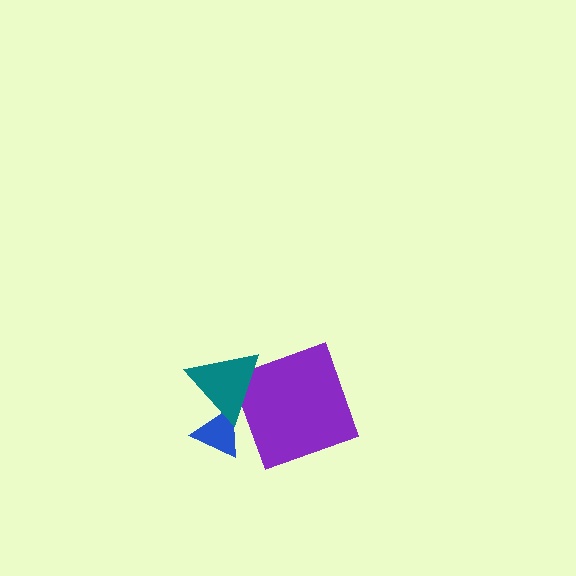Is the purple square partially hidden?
Yes, it is partially covered by another shape.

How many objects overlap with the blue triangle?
1 object overlaps with the blue triangle.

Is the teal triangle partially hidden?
No, no other shape covers it.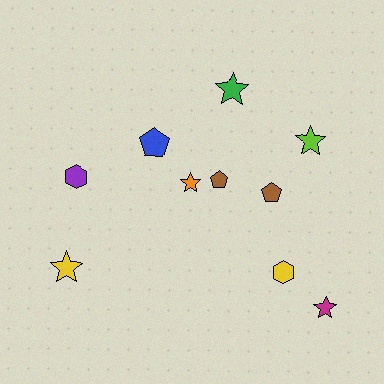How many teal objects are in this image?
There are no teal objects.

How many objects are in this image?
There are 10 objects.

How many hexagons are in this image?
There are 2 hexagons.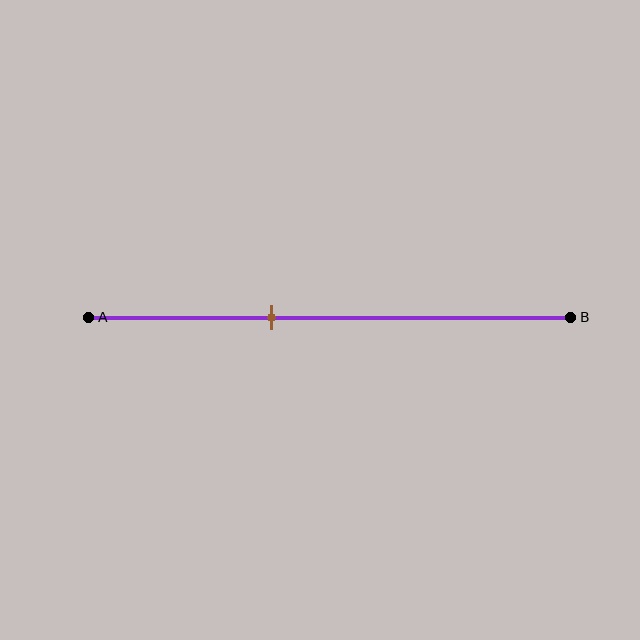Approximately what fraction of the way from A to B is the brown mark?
The brown mark is approximately 40% of the way from A to B.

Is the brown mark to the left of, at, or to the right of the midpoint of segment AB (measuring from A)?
The brown mark is to the left of the midpoint of segment AB.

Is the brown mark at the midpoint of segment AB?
No, the mark is at about 40% from A, not at the 50% midpoint.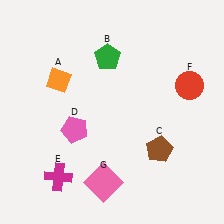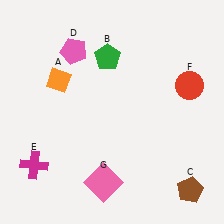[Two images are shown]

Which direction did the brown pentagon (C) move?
The brown pentagon (C) moved down.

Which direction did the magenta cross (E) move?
The magenta cross (E) moved left.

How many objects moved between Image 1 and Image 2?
3 objects moved between the two images.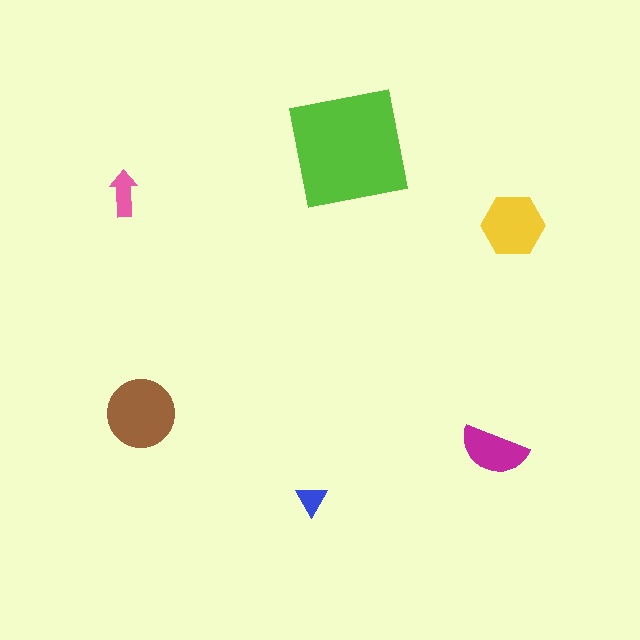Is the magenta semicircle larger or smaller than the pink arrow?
Larger.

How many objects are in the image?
There are 6 objects in the image.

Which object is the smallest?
The blue triangle.